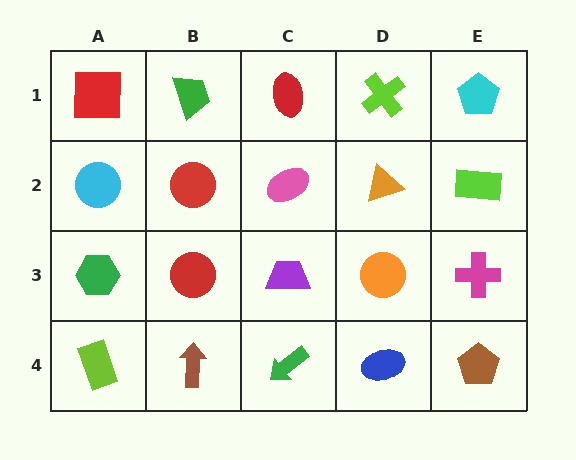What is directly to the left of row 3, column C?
A red circle.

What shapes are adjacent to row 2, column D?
A lime cross (row 1, column D), an orange circle (row 3, column D), a pink ellipse (row 2, column C), a lime rectangle (row 2, column E).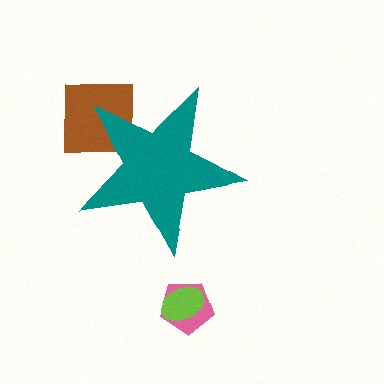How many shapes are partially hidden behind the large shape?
1 shape is partially hidden.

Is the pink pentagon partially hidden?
No, the pink pentagon is fully visible.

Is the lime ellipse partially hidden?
No, the lime ellipse is fully visible.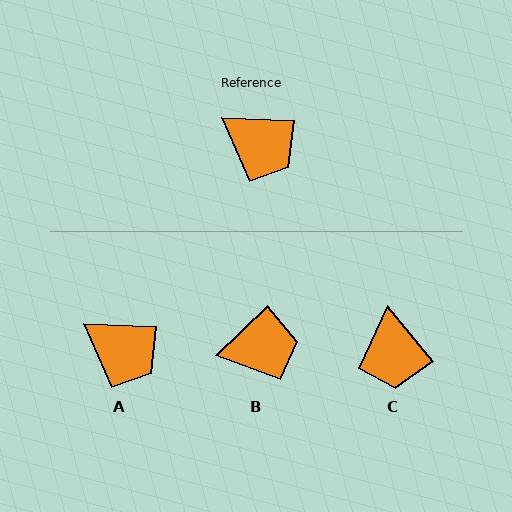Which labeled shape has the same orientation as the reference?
A.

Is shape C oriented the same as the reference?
No, it is off by about 48 degrees.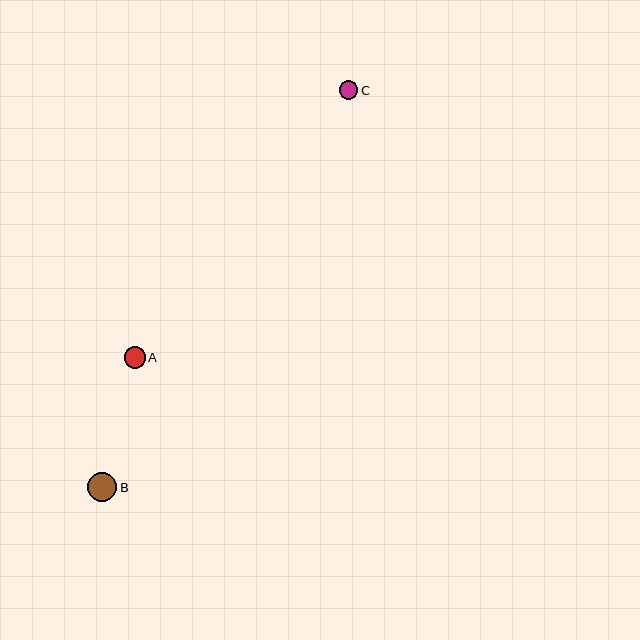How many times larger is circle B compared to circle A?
Circle B is approximately 1.4 times the size of circle A.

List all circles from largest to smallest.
From largest to smallest: B, A, C.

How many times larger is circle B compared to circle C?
Circle B is approximately 1.6 times the size of circle C.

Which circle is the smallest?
Circle C is the smallest with a size of approximately 19 pixels.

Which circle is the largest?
Circle B is the largest with a size of approximately 30 pixels.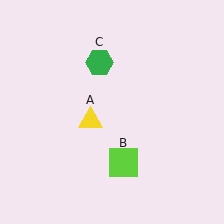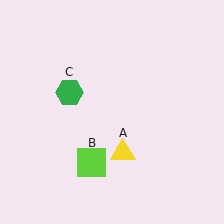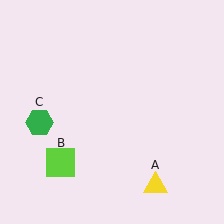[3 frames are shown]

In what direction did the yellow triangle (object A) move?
The yellow triangle (object A) moved down and to the right.